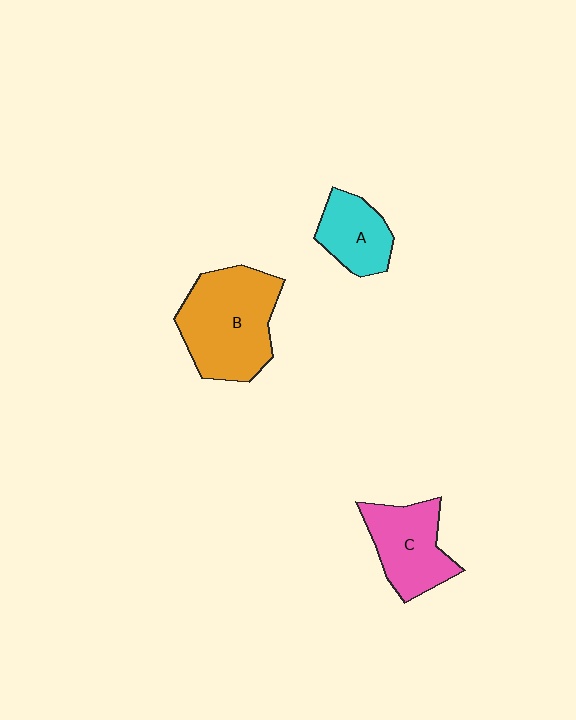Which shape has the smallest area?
Shape A (cyan).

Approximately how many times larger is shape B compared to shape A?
Approximately 2.0 times.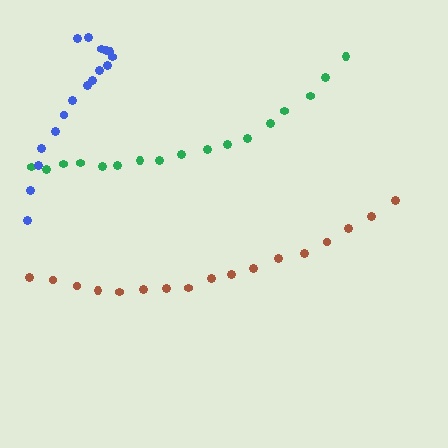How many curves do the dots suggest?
There are 3 distinct paths.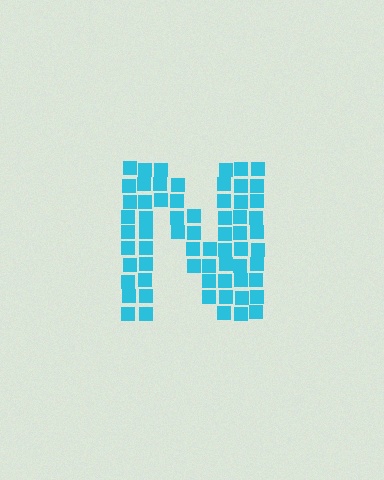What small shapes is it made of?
It is made of small squares.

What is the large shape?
The large shape is the letter N.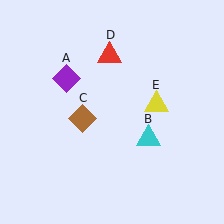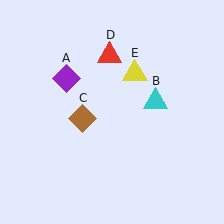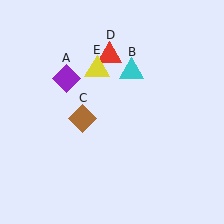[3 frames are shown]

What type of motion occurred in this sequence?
The cyan triangle (object B), yellow triangle (object E) rotated counterclockwise around the center of the scene.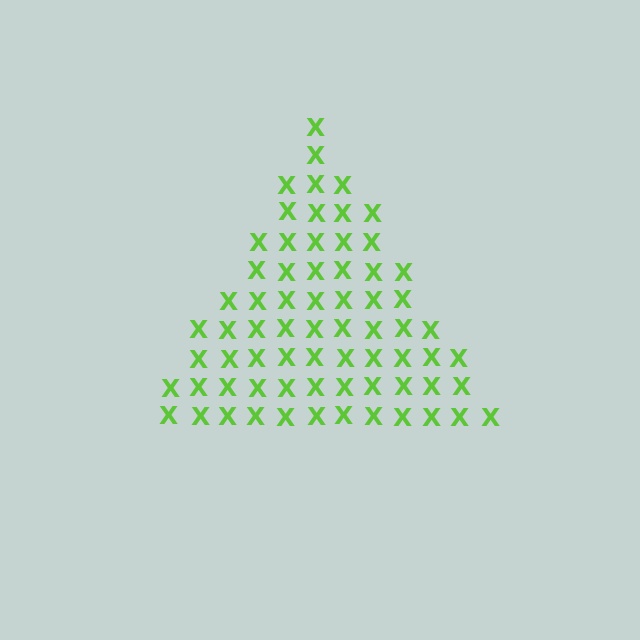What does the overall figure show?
The overall figure shows a triangle.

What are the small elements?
The small elements are letter X's.